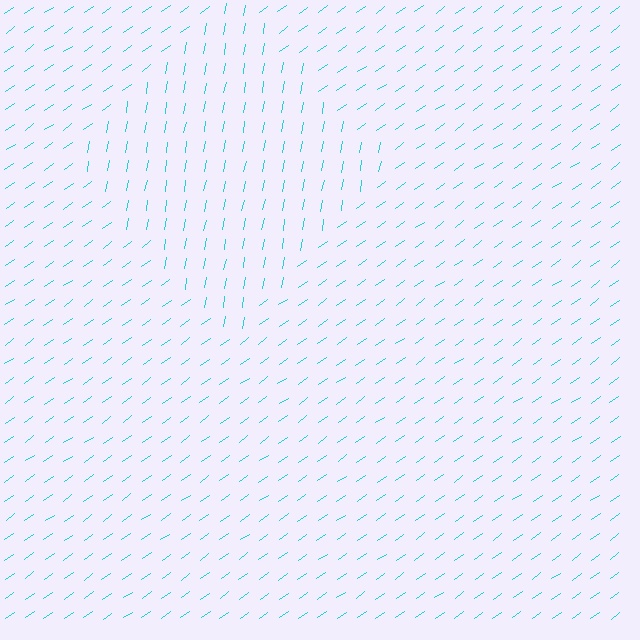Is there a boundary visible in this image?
Yes, there is a texture boundary formed by a change in line orientation.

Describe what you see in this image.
The image is filled with small cyan line segments. A diamond region in the image has lines oriented differently from the surrounding lines, creating a visible texture boundary.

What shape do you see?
I see a diamond.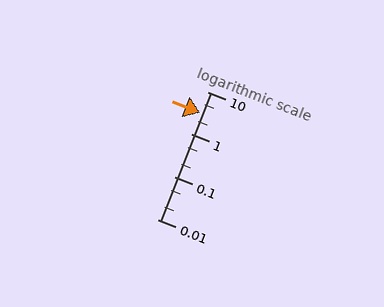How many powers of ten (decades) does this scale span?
The scale spans 3 decades, from 0.01 to 10.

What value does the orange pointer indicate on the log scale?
The pointer indicates approximately 3.2.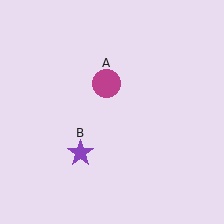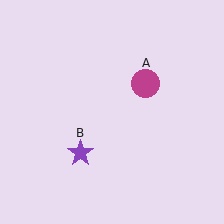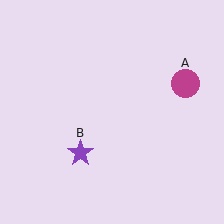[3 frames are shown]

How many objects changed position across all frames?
1 object changed position: magenta circle (object A).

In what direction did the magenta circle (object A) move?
The magenta circle (object A) moved right.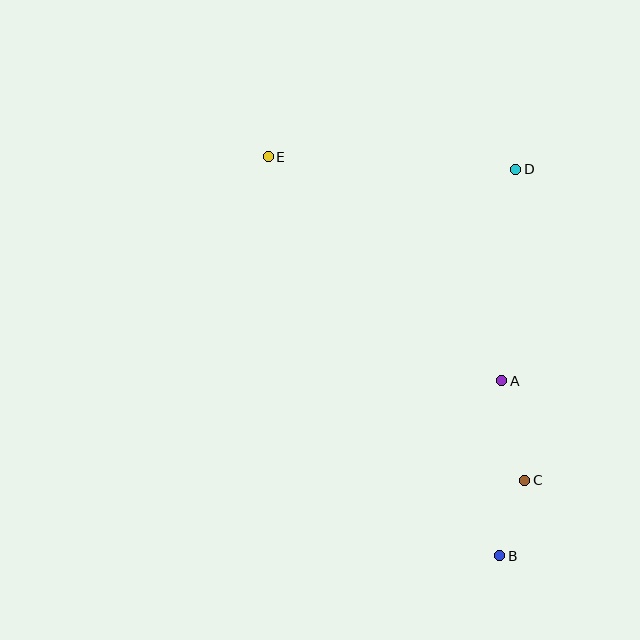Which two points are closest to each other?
Points B and C are closest to each other.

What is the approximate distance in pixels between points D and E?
The distance between D and E is approximately 248 pixels.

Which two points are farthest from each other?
Points B and E are farthest from each other.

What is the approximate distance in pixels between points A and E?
The distance between A and E is approximately 323 pixels.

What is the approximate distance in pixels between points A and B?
The distance between A and B is approximately 175 pixels.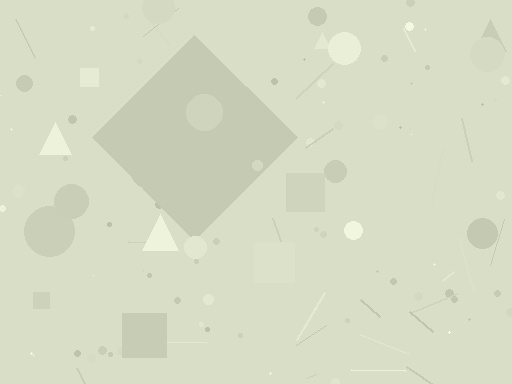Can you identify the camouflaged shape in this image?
The camouflaged shape is a diamond.